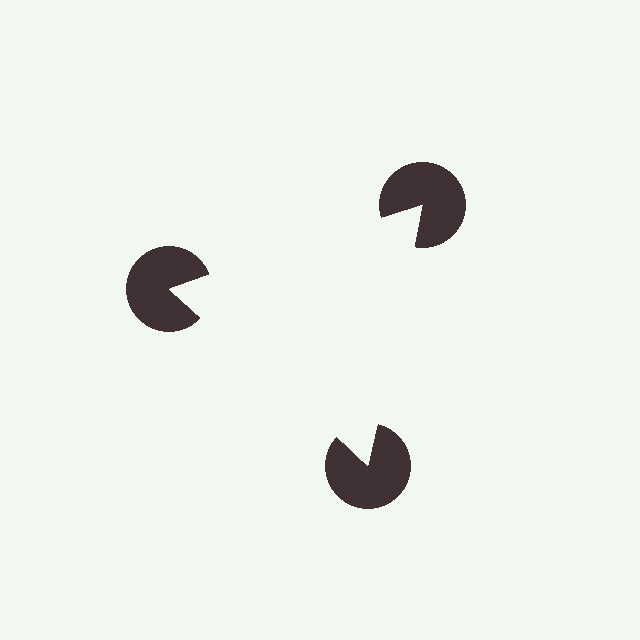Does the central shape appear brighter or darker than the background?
It typically appears slightly brighter than the background, even though no actual brightness change is drawn.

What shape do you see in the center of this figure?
An illusory triangle — its edges are inferred from the aligned wedge cuts in the pac-man discs, not physically drawn.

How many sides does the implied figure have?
3 sides.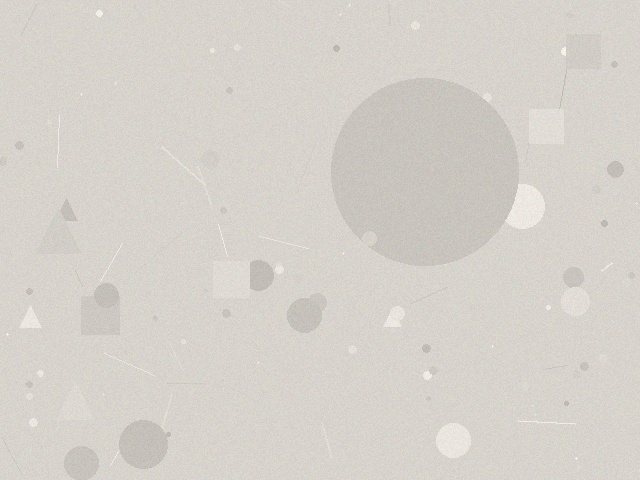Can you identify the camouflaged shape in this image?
The camouflaged shape is a circle.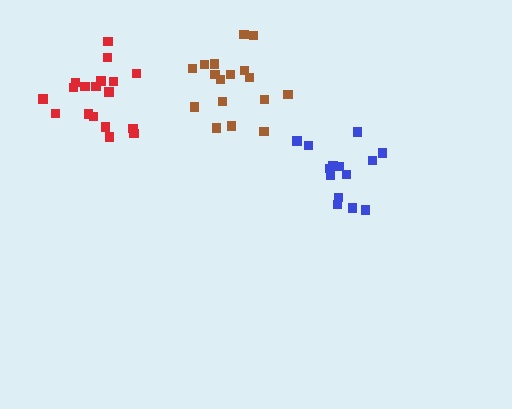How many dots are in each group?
Group 1: 14 dots, Group 2: 17 dots, Group 3: 18 dots (49 total).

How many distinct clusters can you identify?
There are 3 distinct clusters.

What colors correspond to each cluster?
The clusters are colored: blue, brown, red.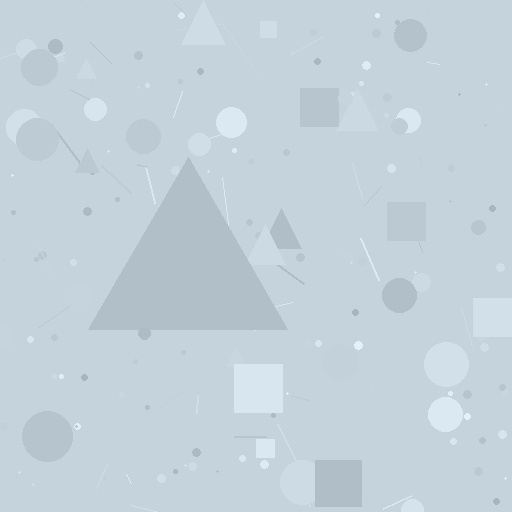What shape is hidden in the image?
A triangle is hidden in the image.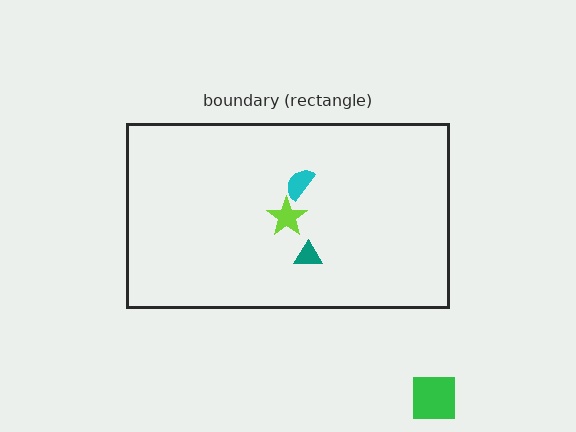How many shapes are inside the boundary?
3 inside, 1 outside.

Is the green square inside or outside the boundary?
Outside.